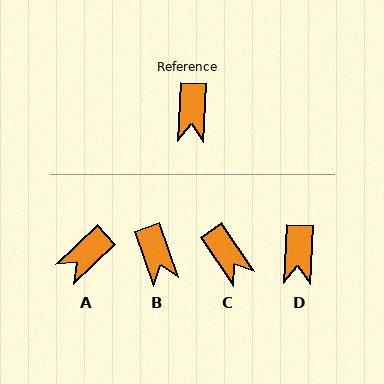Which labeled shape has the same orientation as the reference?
D.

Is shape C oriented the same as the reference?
No, it is off by about 37 degrees.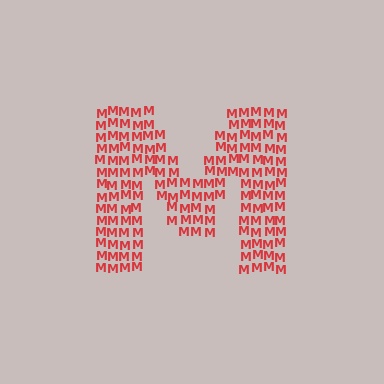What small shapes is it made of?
It is made of small letter M's.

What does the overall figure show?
The overall figure shows the letter M.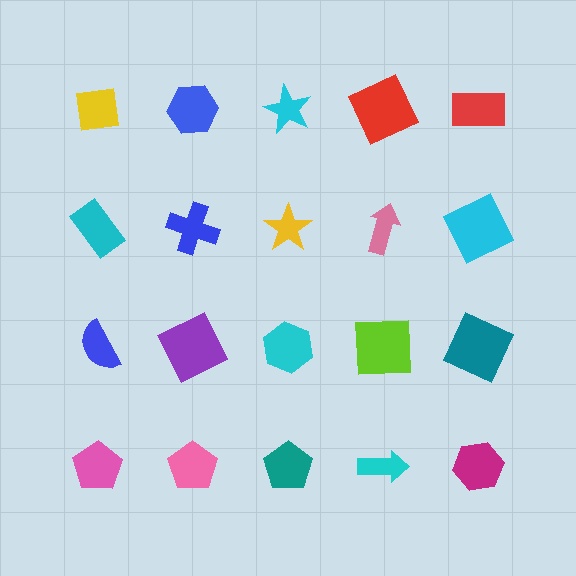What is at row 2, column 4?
A pink arrow.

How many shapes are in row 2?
5 shapes.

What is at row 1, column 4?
A red square.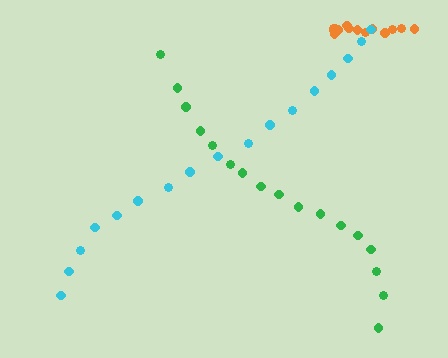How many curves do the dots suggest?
There are 3 distinct paths.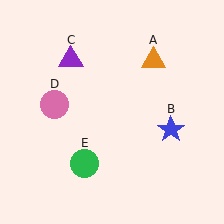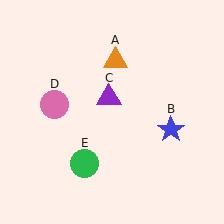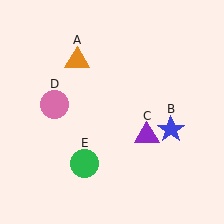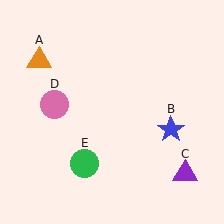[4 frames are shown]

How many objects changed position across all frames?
2 objects changed position: orange triangle (object A), purple triangle (object C).